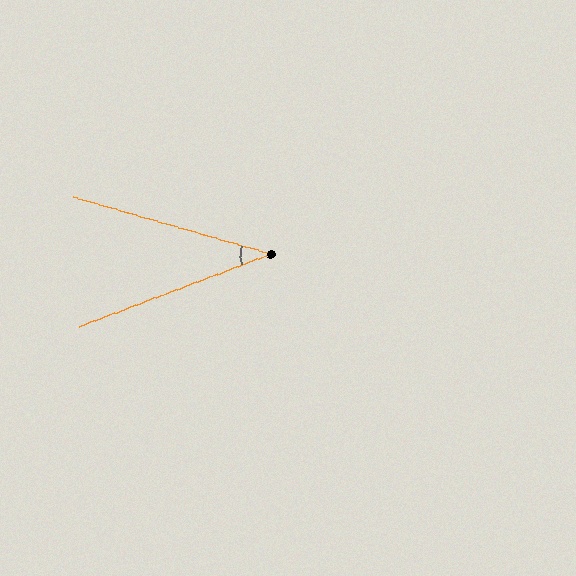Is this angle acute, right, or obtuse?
It is acute.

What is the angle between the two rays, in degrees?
Approximately 37 degrees.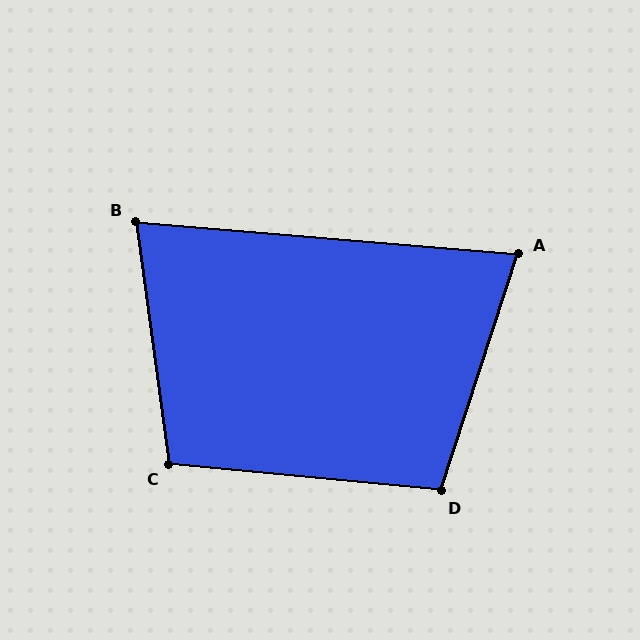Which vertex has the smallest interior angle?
A, at approximately 77 degrees.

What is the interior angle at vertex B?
Approximately 77 degrees (acute).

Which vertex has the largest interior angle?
C, at approximately 103 degrees.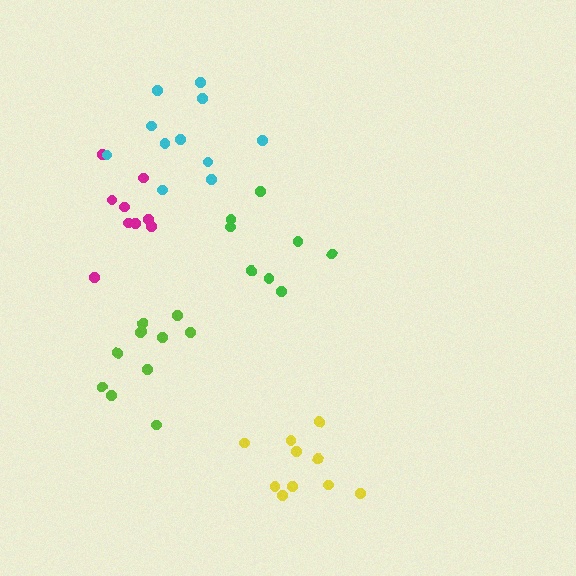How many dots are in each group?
Group 1: 11 dots, Group 2: 8 dots, Group 3: 9 dots, Group 4: 11 dots, Group 5: 10 dots (49 total).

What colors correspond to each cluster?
The clusters are colored: lime, green, magenta, cyan, yellow.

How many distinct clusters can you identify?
There are 5 distinct clusters.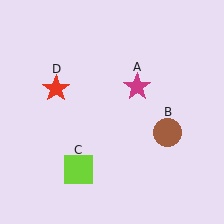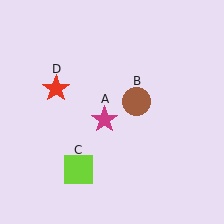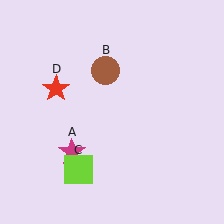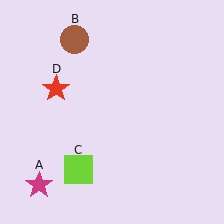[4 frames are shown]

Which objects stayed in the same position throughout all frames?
Lime square (object C) and red star (object D) remained stationary.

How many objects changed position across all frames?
2 objects changed position: magenta star (object A), brown circle (object B).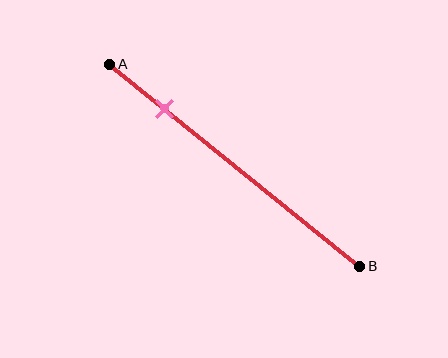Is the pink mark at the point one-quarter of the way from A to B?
Yes, the mark is approximately at the one-quarter point.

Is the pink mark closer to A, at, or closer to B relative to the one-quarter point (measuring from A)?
The pink mark is approximately at the one-quarter point of segment AB.